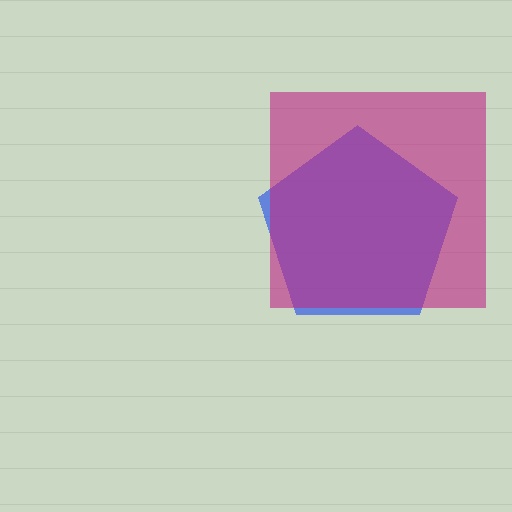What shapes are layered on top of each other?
The layered shapes are: a blue pentagon, a magenta square.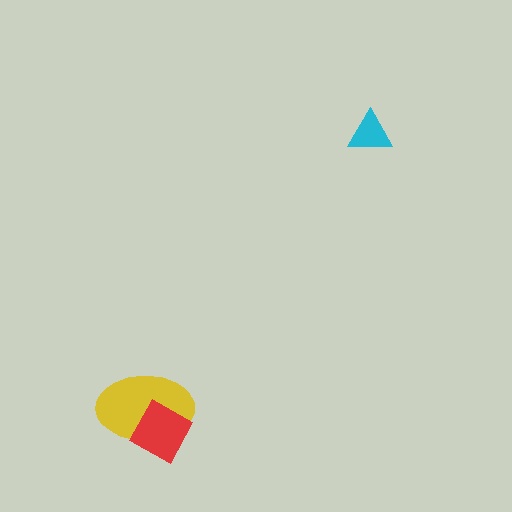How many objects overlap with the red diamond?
1 object overlaps with the red diamond.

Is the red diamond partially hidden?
No, no other shape covers it.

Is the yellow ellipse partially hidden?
Yes, it is partially covered by another shape.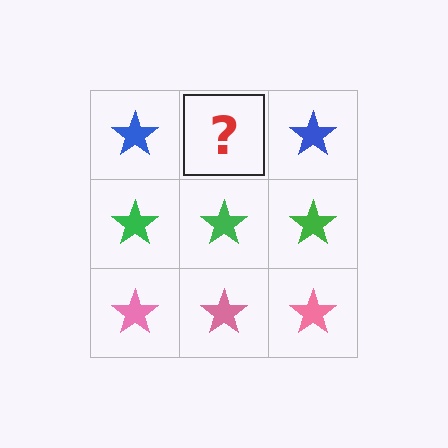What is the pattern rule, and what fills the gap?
The rule is that each row has a consistent color. The gap should be filled with a blue star.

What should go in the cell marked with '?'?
The missing cell should contain a blue star.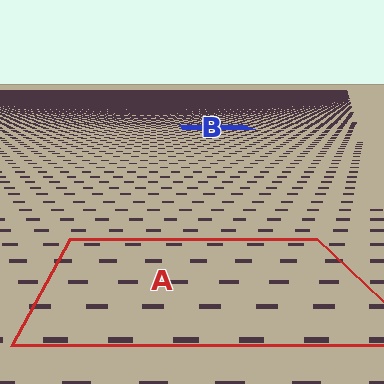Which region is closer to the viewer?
Region A is closer. The texture elements there are larger and more spread out.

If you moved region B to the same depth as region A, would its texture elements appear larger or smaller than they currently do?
They would appear larger. At a closer depth, the same texture elements are projected at a bigger on-screen size.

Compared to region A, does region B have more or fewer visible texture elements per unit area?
Region B has more texture elements per unit area — they are packed more densely because it is farther away.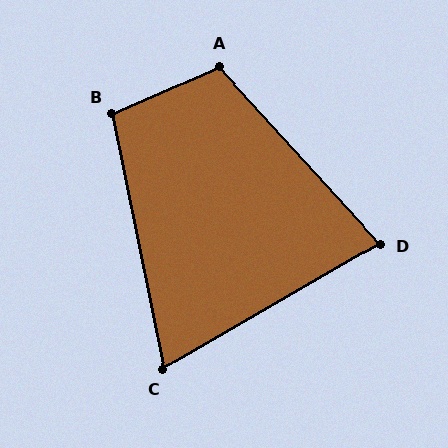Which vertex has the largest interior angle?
A, at approximately 109 degrees.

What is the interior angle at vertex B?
Approximately 102 degrees (obtuse).